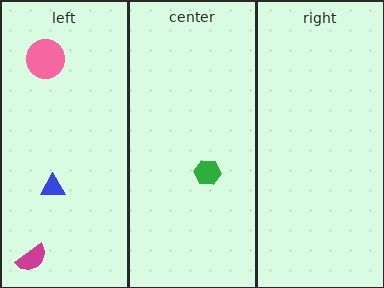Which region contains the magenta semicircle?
The left region.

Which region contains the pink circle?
The left region.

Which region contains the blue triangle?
The left region.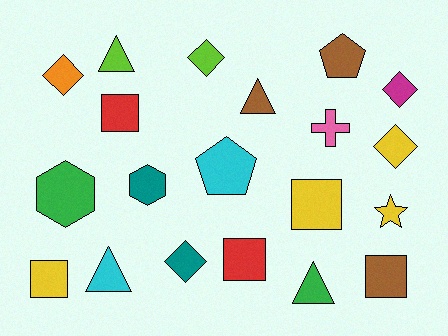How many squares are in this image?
There are 5 squares.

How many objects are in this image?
There are 20 objects.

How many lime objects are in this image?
There are 2 lime objects.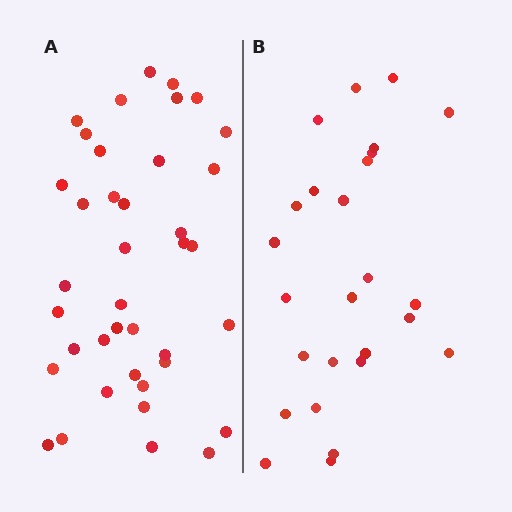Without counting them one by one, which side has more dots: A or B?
Region A (the left region) has more dots.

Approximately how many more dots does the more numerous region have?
Region A has approximately 15 more dots than region B.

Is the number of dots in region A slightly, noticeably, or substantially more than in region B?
Region A has substantially more. The ratio is roughly 1.5 to 1.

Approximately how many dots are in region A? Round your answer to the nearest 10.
About 40 dots. (The exact count is 39, which rounds to 40.)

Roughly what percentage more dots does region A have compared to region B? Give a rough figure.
About 50% more.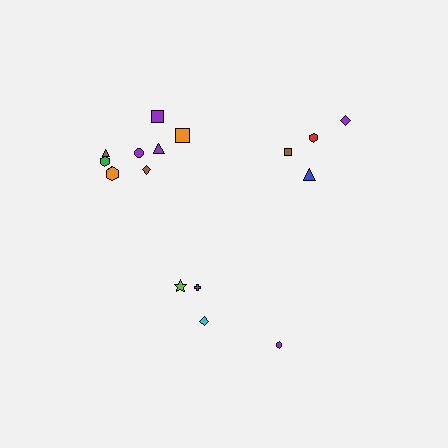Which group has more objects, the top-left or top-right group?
The top-left group.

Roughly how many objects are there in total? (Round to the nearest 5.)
Roughly 20 objects in total.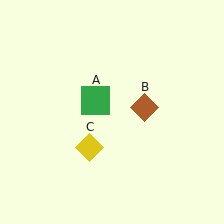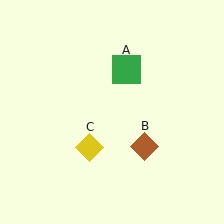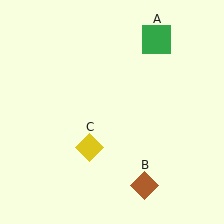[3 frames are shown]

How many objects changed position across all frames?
2 objects changed position: green square (object A), brown diamond (object B).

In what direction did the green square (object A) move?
The green square (object A) moved up and to the right.